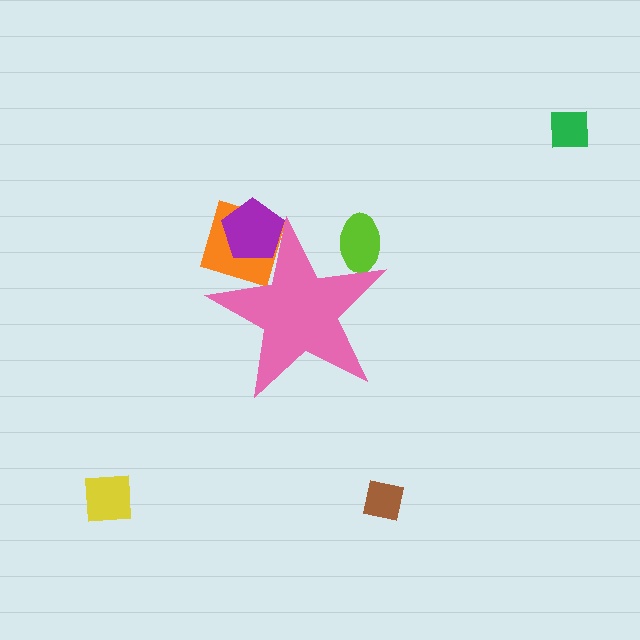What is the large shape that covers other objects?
A pink star.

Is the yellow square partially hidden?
No, the yellow square is fully visible.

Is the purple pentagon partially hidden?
Yes, the purple pentagon is partially hidden behind the pink star.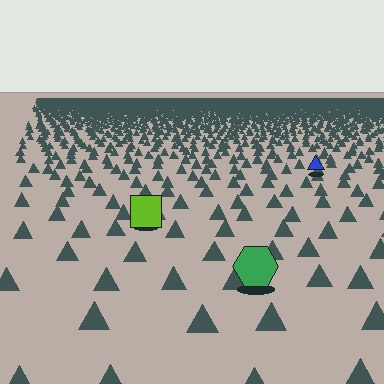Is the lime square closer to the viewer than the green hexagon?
No. The green hexagon is closer — you can tell from the texture gradient: the ground texture is coarser near it.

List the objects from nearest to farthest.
From nearest to farthest: the green hexagon, the lime square, the blue triangle.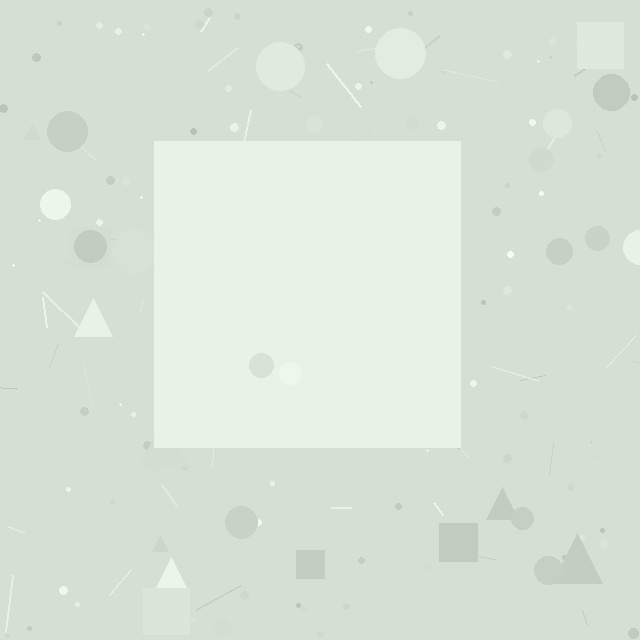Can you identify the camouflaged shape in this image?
The camouflaged shape is a square.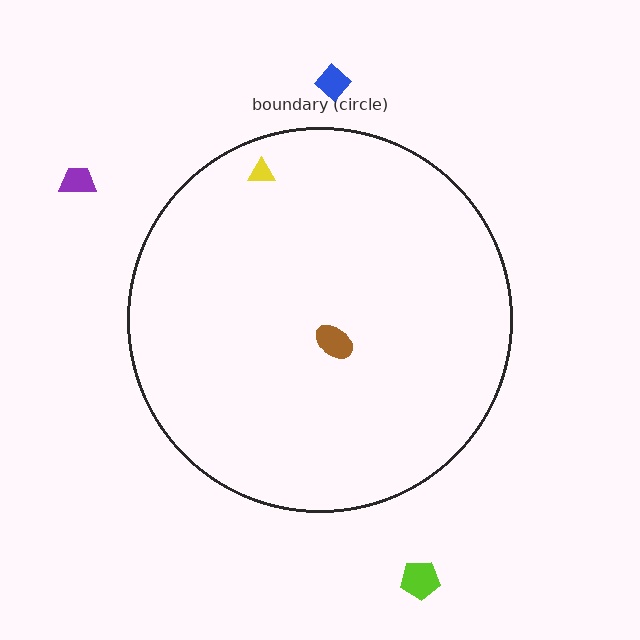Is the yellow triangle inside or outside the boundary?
Inside.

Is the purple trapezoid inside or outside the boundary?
Outside.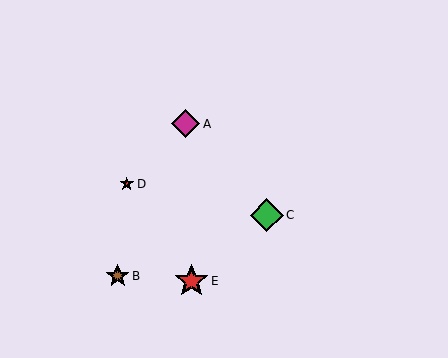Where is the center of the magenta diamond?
The center of the magenta diamond is at (186, 124).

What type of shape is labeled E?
Shape E is a red star.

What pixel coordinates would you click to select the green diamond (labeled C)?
Click at (267, 215) to select the green diamond C.